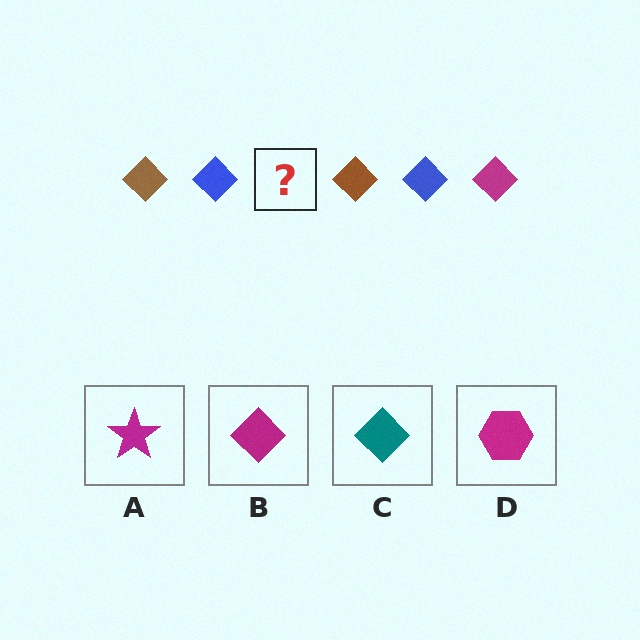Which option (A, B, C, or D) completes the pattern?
B.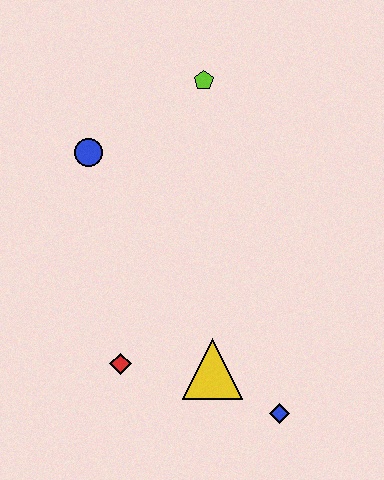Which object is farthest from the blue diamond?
The lime pentagon is farthest from the blue diamond.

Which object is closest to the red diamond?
The yellow triangle is closest to the red diamond.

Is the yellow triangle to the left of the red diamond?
No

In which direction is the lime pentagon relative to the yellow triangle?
The lime pentagon is above the yellow triangle.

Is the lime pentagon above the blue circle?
Yes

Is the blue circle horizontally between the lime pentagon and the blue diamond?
No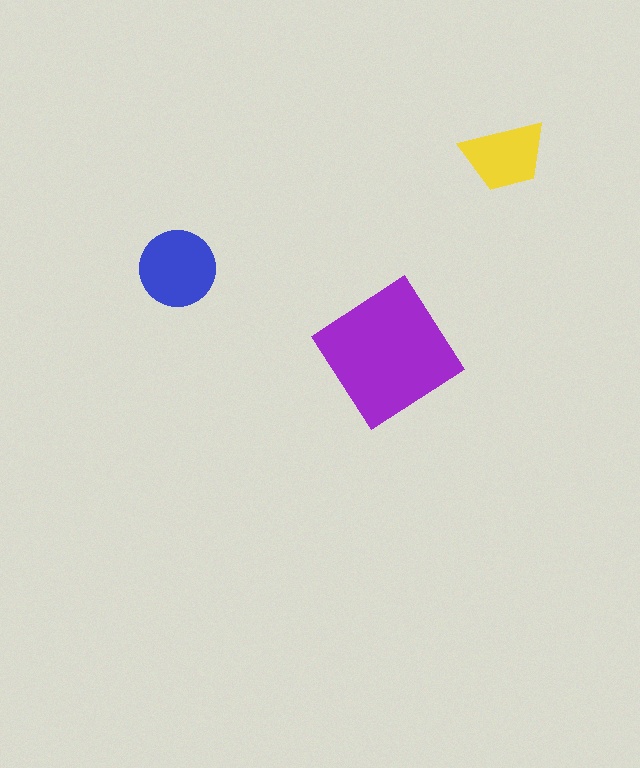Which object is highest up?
The yellow trapezoid is topmost.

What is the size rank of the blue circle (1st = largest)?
2nd.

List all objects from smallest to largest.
The yellow trapezoid, the blue circle, the purple diamond.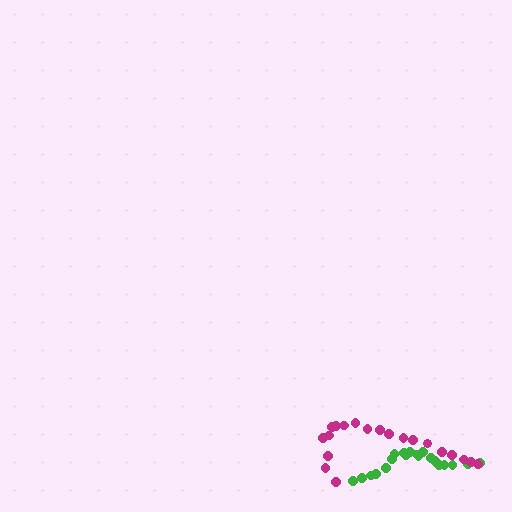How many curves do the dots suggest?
There are 2 distinct paths.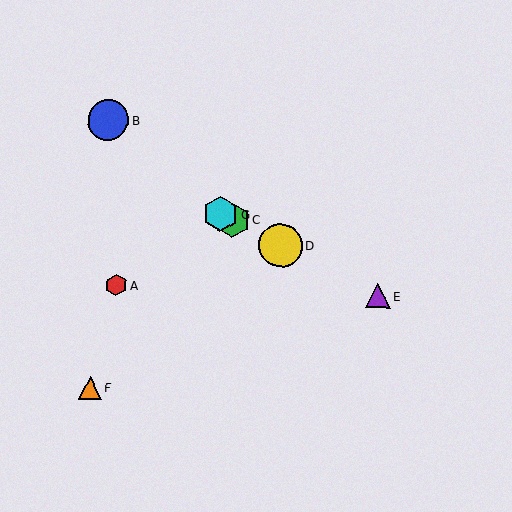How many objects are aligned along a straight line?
4 objects (C, D, E, G) are aligned along a straight line.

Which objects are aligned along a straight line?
Objects C, D, E, G are aligned along a straight line.